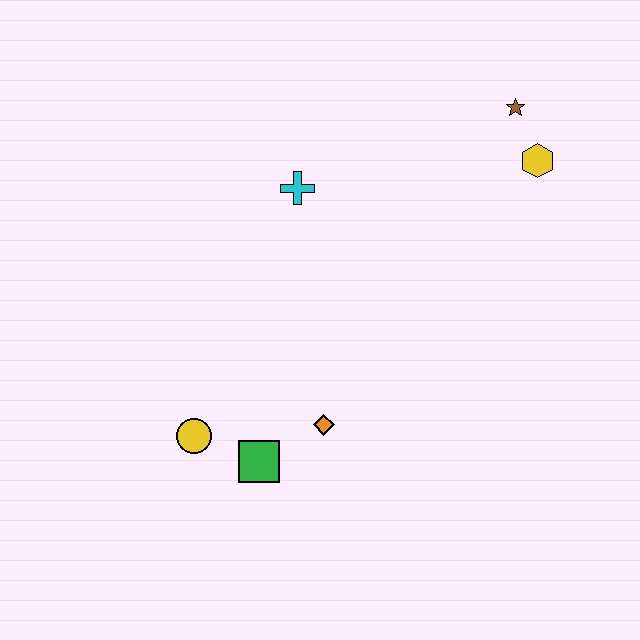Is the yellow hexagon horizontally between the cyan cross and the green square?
No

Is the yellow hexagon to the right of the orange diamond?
Yes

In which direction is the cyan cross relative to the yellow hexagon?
The cyan cross is to the left of the yellow hexagon.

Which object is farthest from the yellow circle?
The brown star is farthest from the yellow circle.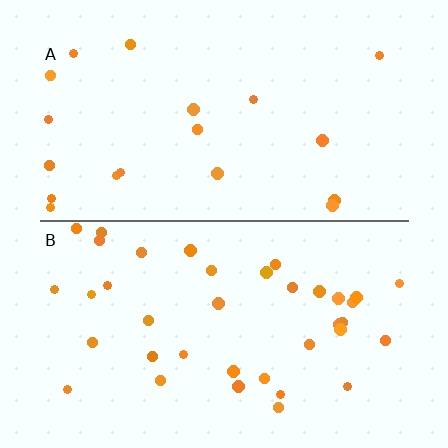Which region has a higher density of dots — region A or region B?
B (the bottom).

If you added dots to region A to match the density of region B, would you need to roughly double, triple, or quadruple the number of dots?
Approximately double.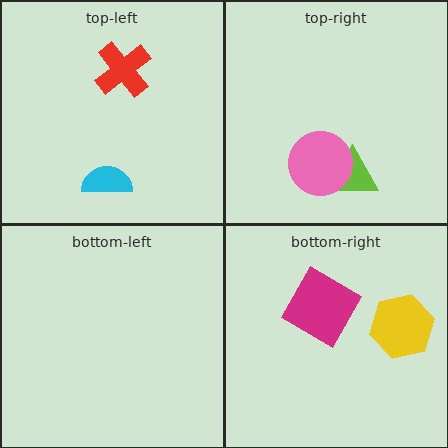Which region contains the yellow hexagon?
The bottom-right region.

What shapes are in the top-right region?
The lime triangle, the pink circle.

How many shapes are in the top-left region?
2.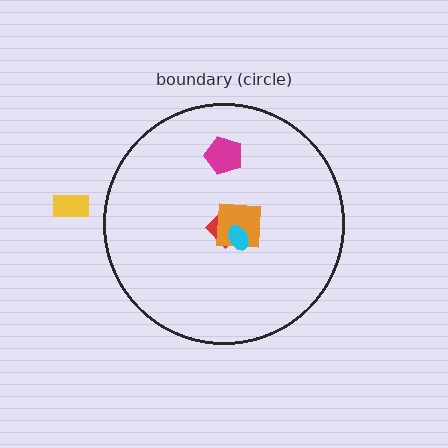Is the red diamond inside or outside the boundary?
Inside.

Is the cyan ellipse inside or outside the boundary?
Inside.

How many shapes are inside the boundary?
4 inside, 1 outside.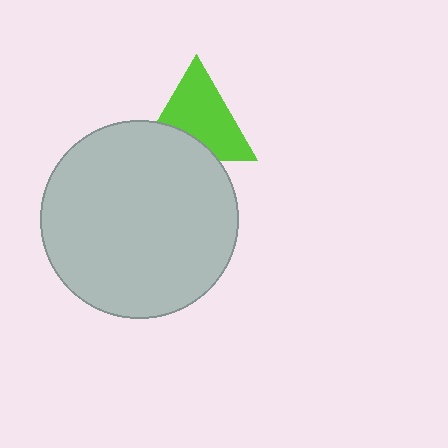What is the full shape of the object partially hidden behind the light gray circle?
The partially hidden object is a lime triangle.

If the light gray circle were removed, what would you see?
You would see the complete lime triangle.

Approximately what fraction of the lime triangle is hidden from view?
Roughly 31% of the lime triangle is hidden behind the light gray circle.